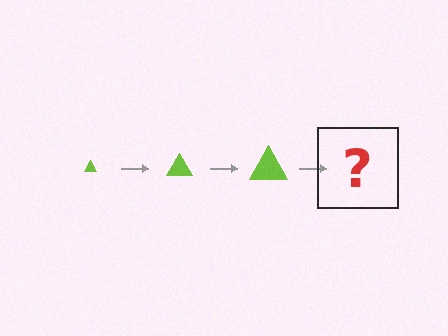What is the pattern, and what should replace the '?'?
The pattern is that the triangle gets progressively larger each step. The '?' should be a lime triangle, larger than the previous one.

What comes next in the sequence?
The next element should be a lime triangle, larger than the previous one.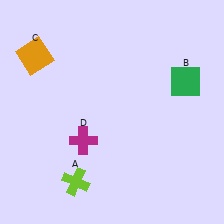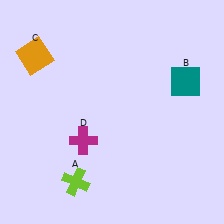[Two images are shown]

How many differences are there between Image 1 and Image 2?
There is 1 difference between the two images.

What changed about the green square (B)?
In Image 1, B is green. In Image 2, it changed to teal.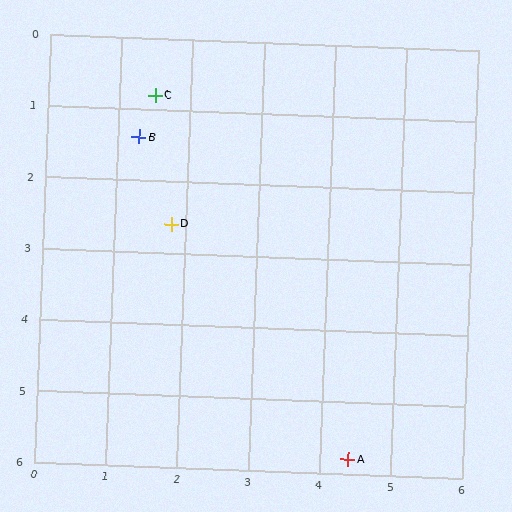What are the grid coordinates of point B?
Point B is at approximately (1.3, 1.4).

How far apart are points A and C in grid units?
Points A and C are about 5.8 grid units apart.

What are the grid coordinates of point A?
Point A is at approximately (4.4, 5.8).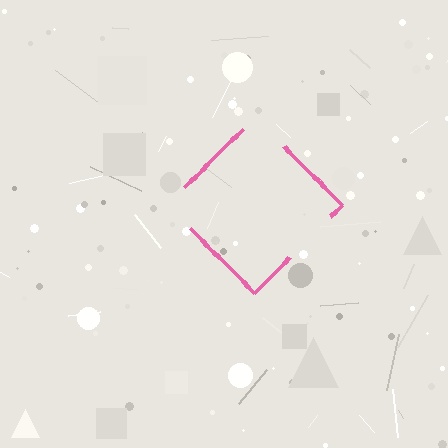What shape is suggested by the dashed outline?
The dashed outline suggests a diamond.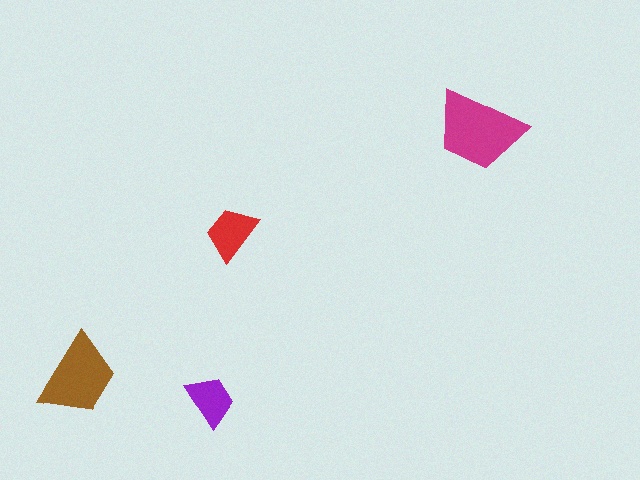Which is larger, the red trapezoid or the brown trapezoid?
The brown one.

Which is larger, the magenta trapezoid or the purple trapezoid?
The magenta one.